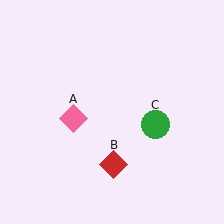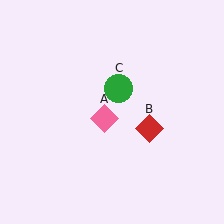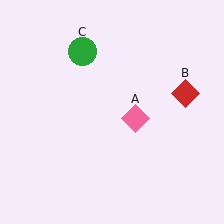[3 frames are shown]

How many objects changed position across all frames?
3 objects changed position: pink diamond (object A), red diamond (object B), green circle (object C).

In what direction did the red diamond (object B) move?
The red diamond (object B) moved up and to the right.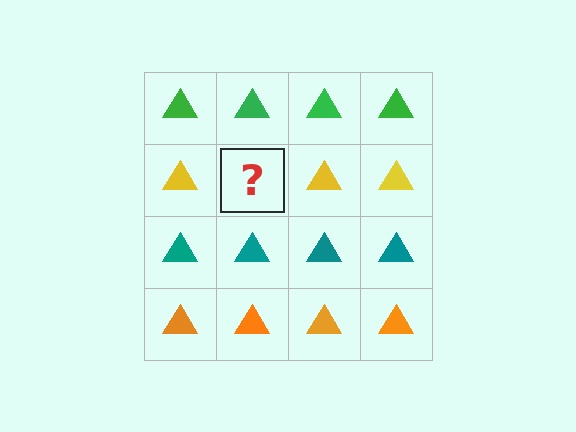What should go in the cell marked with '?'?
The missing cell should contain a yellow triangle.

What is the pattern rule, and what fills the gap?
The rule is that each row has a consistent color. The gap should be filled with a yellow triangle.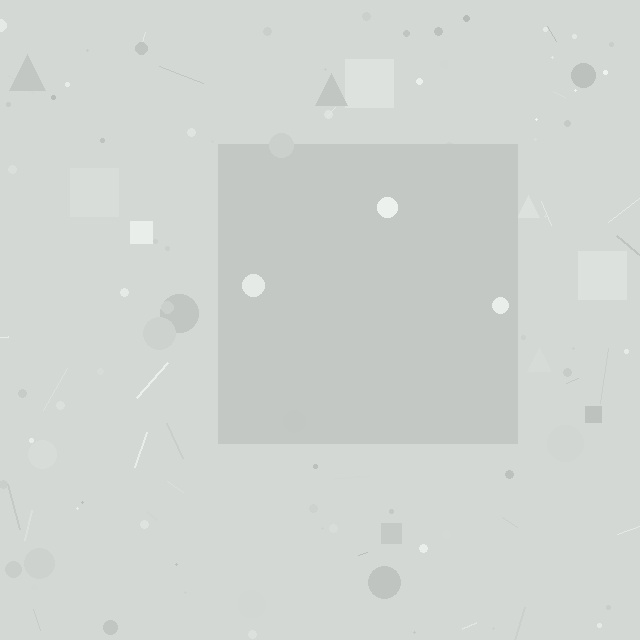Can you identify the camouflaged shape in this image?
The camouflaged shape is a square.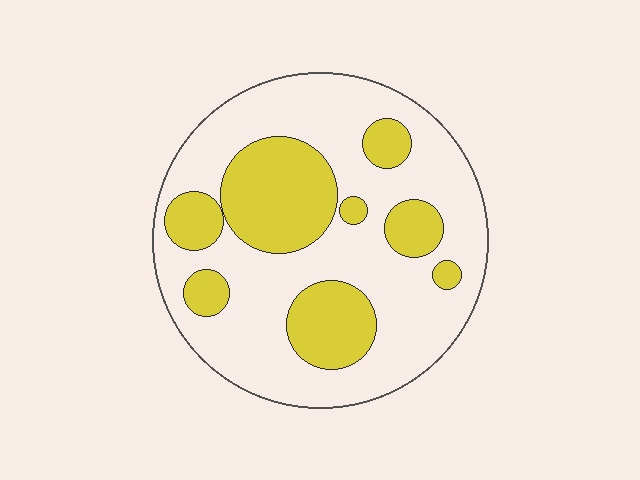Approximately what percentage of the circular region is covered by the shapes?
Approximately 30%.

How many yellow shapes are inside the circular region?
8.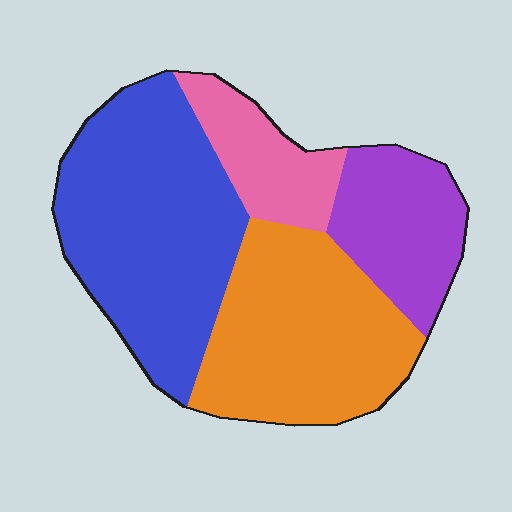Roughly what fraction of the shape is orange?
Orange takes up between a quarter and a half of the shape.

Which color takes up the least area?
Pink, at roughly 10%.